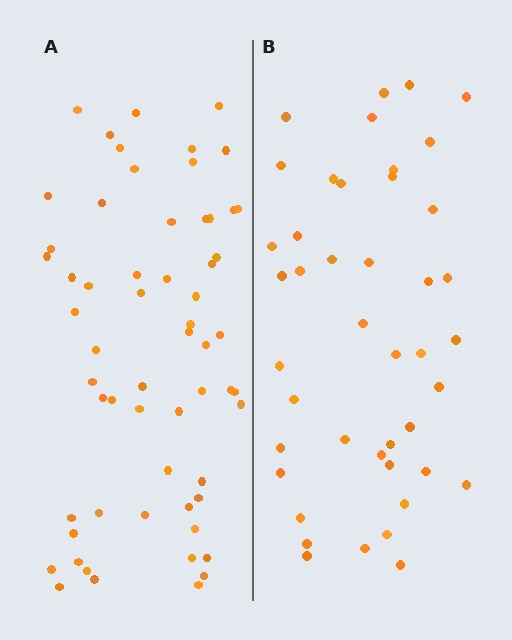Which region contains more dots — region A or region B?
Region A (the left region) has more dots.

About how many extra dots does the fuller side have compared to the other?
Region A has approximately 15 more dots than region B.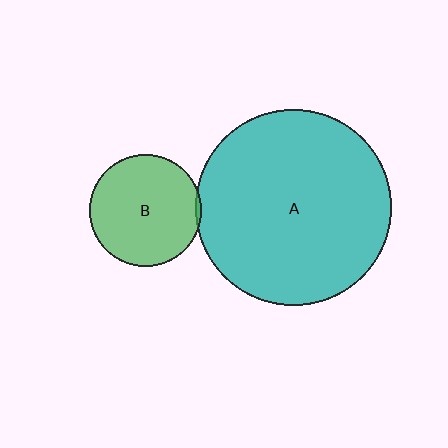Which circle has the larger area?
Circle A (teal).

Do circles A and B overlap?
Yes.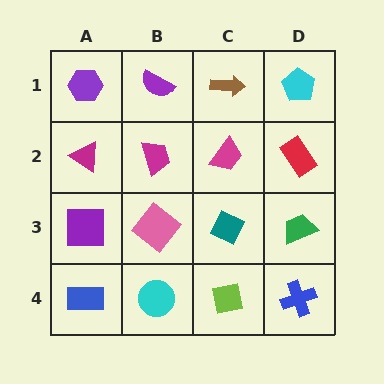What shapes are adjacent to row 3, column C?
A magenta trapezoid (row 2, column C), a lime square (row 4, column C), a pink diamond (row 3, column B), a green trapezoid (row 3, column D).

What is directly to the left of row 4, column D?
A lime square.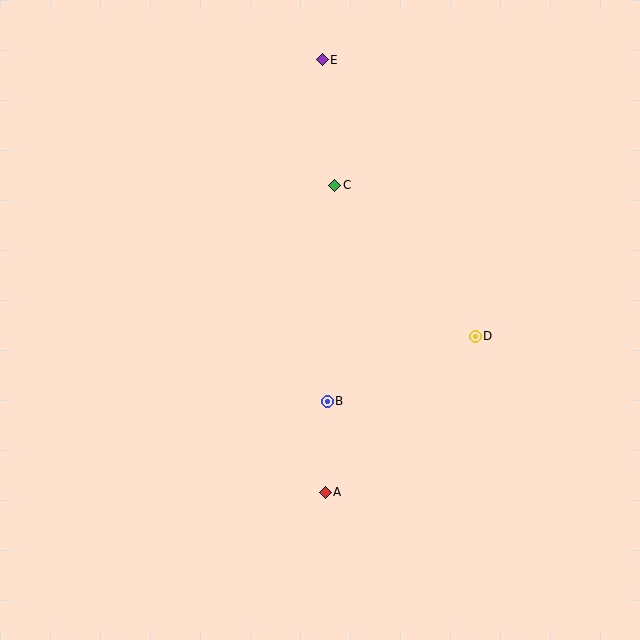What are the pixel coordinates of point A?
Point A is at (325, 492).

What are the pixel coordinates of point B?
Point B is at (327, 401).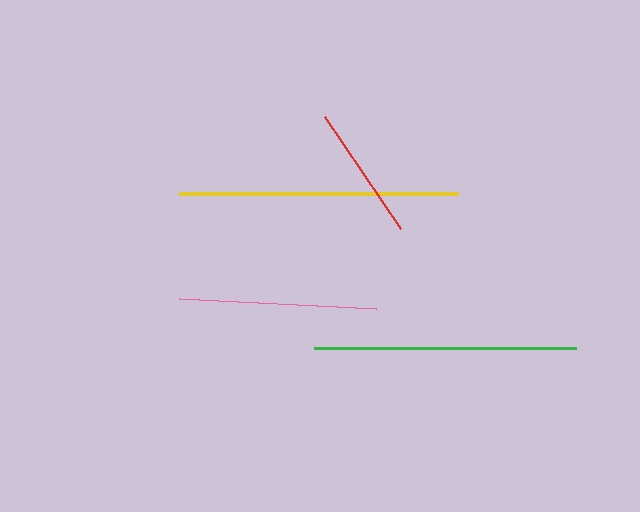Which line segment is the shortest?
The red line is the shortest at approximately 134 pixels.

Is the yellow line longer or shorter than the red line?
The yellow line is longer than the red line.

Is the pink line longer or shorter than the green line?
The green line is longer than the pink line.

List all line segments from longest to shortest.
From longest to shortest: yellow, green, pink, red.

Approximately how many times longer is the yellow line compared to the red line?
The yellow line is approximately 2.1 times the length of the red line.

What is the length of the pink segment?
The pink segment is approximately 198 pixels long.